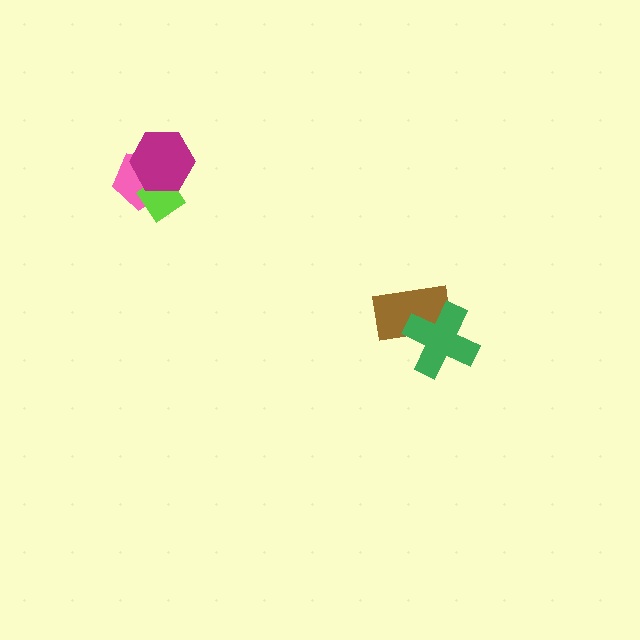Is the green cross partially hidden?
No, no other shape covers it.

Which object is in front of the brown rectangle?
The green cross is in front of the brown rectangle.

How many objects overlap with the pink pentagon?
2 objects overlap with the pink pentagon.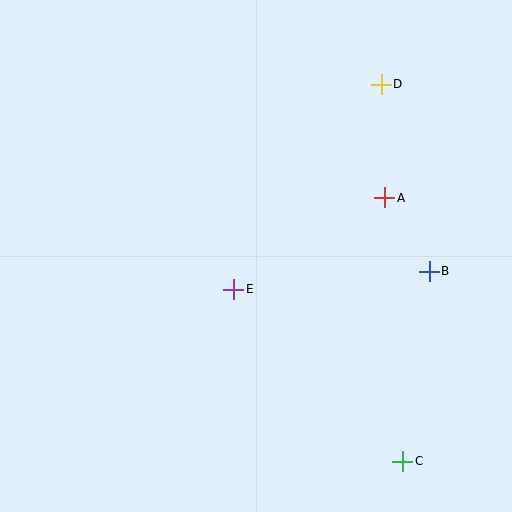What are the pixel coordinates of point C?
Point C is at (403, 461).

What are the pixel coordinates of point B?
Point B is at (429, 271).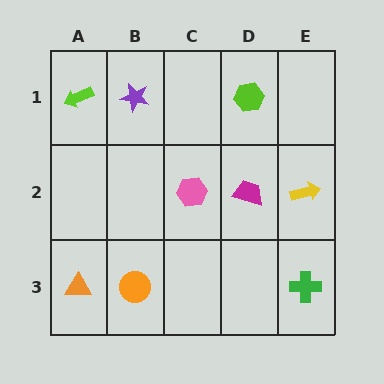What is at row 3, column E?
A green cross.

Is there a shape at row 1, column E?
No, that cell is empty.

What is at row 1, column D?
A lime hexagon.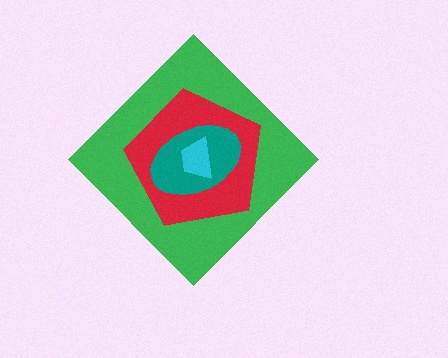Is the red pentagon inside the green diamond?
Yes.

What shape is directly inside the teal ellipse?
The cyan trapezoid.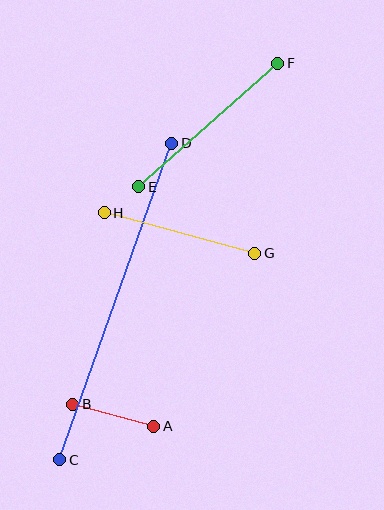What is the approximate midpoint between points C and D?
The midpoint is at approximately (116, 301) pixels.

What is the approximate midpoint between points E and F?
The midpoint is at approximately (208, 125) pixels.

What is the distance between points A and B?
The distance is approximately 84 pixels.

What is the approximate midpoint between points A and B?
The midpoint is at approximately (113, 415) pixels.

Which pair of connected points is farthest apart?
Points C and D are farthest apart.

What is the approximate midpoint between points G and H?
The midpoint is at approximately (179, 233) pixels.